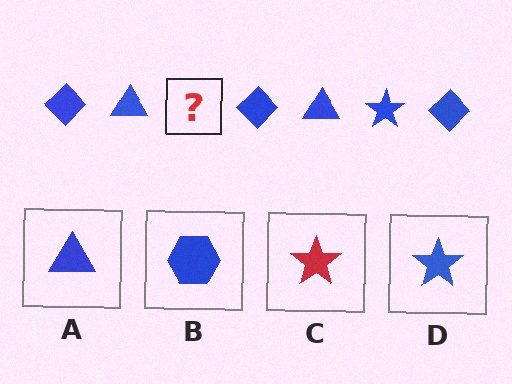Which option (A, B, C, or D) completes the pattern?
D.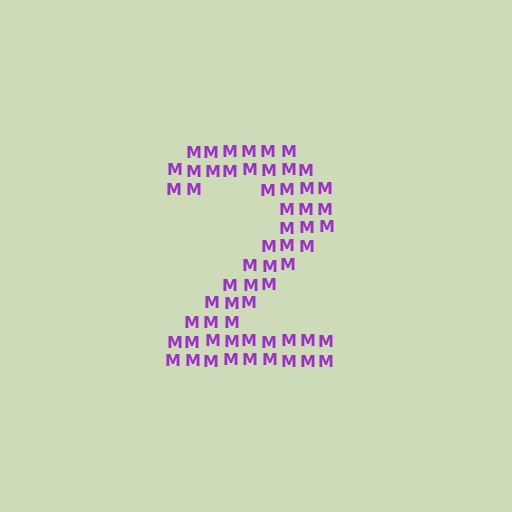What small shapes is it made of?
It is made of small letter M's.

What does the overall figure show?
The overall figure shows the digit 2.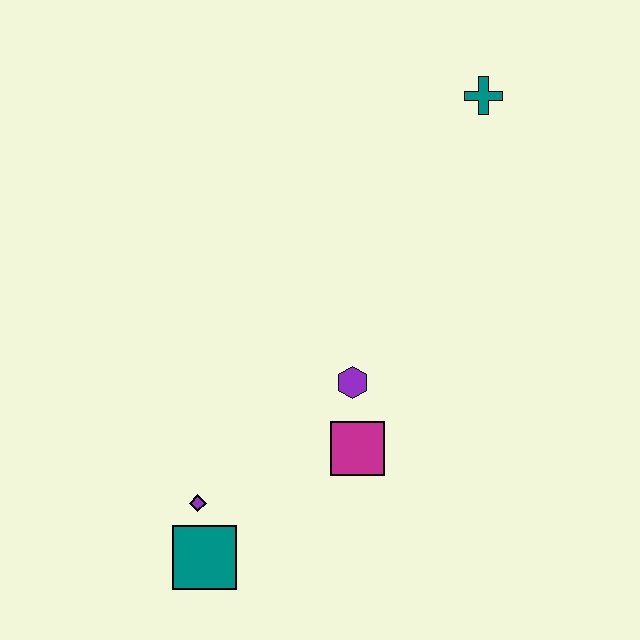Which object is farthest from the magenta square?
The teal cross is farthest from the magenta square.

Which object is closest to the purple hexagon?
The magenta square is closest to the purple hexagon.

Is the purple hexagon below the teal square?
No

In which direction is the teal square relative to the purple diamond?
The teal square is below the purple diamond.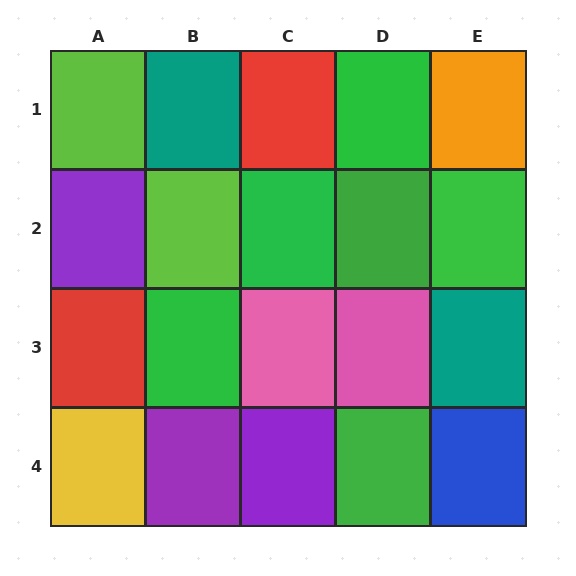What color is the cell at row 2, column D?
Green.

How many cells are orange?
1 cell is orange.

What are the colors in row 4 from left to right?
Yellow, purple, purple, green, blue.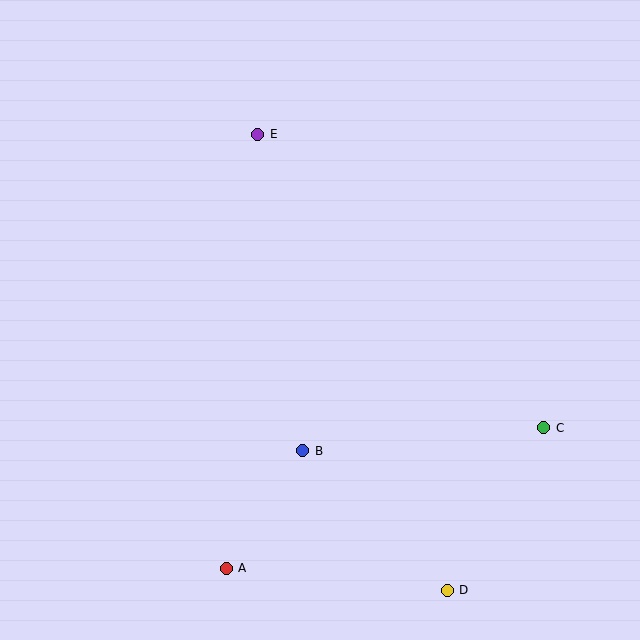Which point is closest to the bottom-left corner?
Point A is closest to the bottom-left corner.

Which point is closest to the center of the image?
Point B at (303, 451) is closest to the center.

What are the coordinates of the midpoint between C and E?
The midpoint between C and E is at (401, 281).